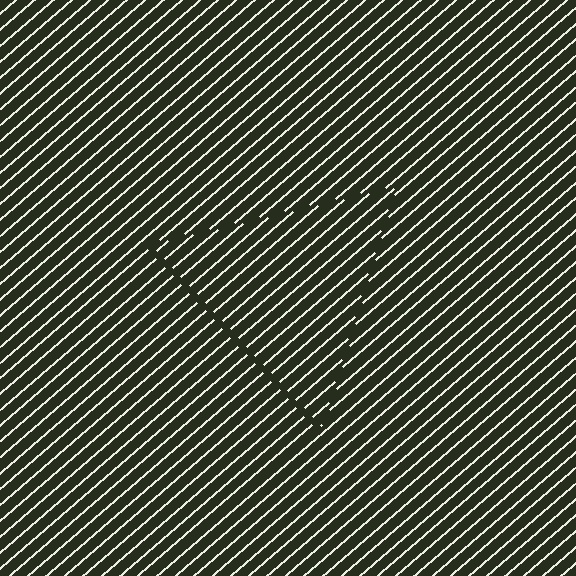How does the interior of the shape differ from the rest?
The interior of the shape contains the same grating, shifted by half a period — the contour is defined by the phase discontinuity where line-ends from the inner and outer gratings abut.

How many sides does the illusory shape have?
3 sides — the line-ends trace a triangle.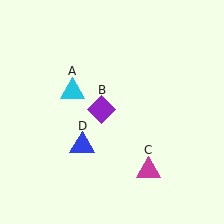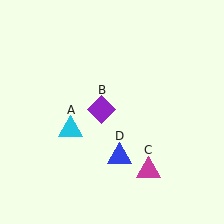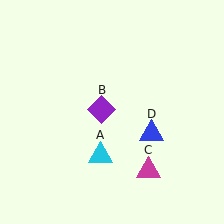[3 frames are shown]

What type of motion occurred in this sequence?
The cyan triangle (object A), blue triangle (object D) rotated counterclockwise around the center of the scene.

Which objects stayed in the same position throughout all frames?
Purple diamond (object B) and magenta triangle (object C) remained stationary.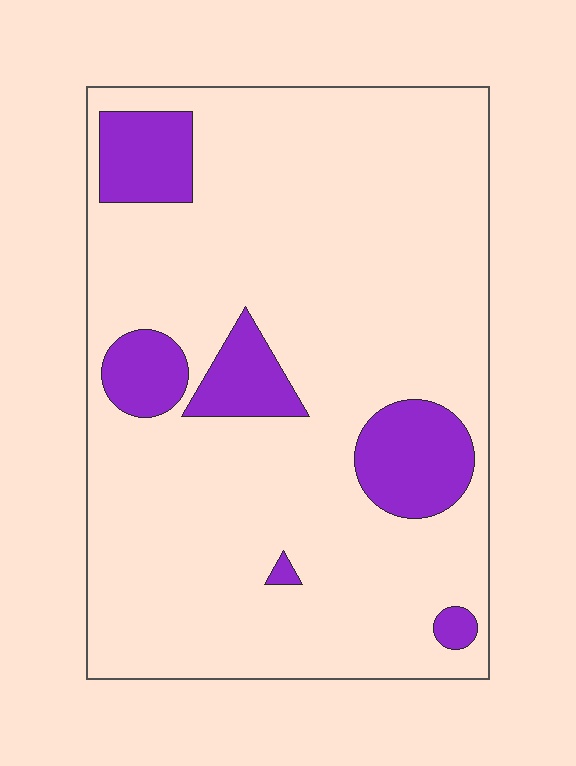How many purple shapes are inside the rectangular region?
6.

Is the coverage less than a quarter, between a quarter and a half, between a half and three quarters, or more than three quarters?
Less than a quarter.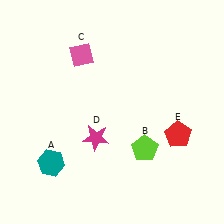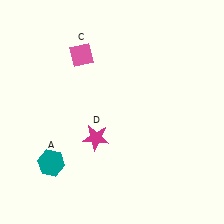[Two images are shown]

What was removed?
The lime pentagon (B), the red pentagon (E) were removed in Image 2.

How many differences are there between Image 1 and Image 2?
There are 2 differences between the two images.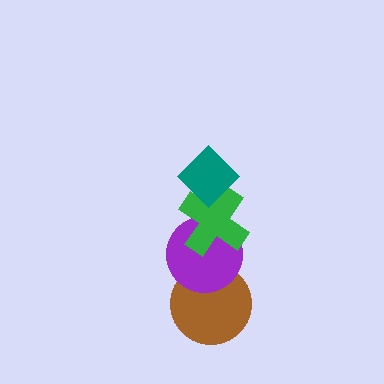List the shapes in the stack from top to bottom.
From top to bottom: the teal diamond, the green cross, the purple circle, the brown circle.